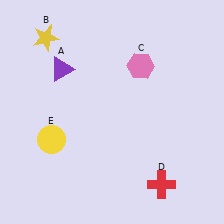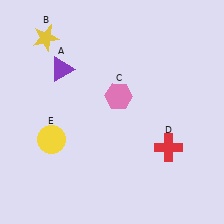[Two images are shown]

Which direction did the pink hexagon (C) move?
The pink hexagon (C) moved down.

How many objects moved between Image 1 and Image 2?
2 objects moved between the two images.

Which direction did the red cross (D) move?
The red cross (D) moved up.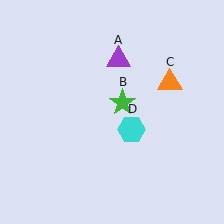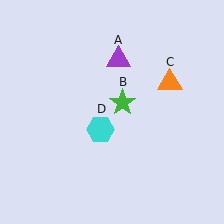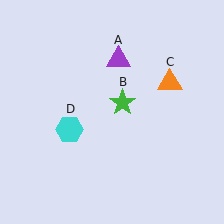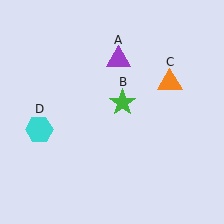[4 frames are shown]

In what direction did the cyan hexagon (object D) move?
The cyan hexagon (object D) moved left.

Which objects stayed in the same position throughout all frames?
Purple triangle (object A) and green star (object B) and orange triangle (object C) remained stationary.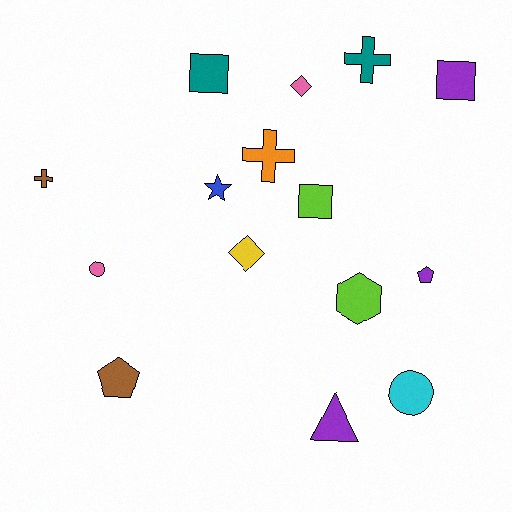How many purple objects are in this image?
There are 3 purple objects.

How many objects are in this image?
There are 15 objects.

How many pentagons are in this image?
There are 2 pentagons.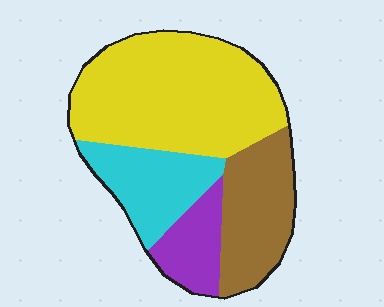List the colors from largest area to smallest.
From largest to smallest: yellow, brown, cyan, purple.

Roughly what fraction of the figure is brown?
Brown takes up about one fifth (1/5) of the figure.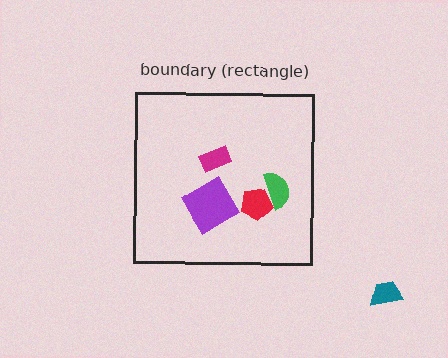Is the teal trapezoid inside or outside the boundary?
Outside.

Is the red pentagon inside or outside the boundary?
Inside.